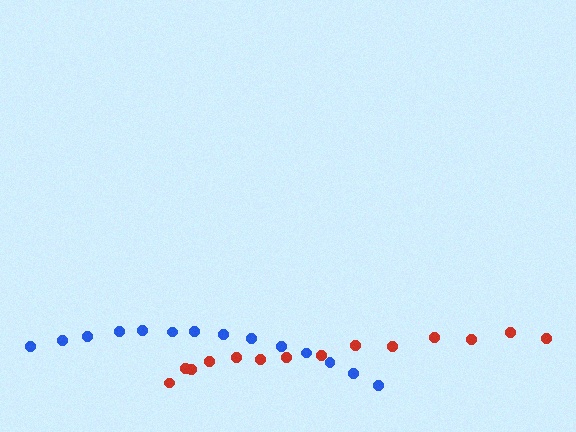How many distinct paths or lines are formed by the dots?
There are 2 distinct paths.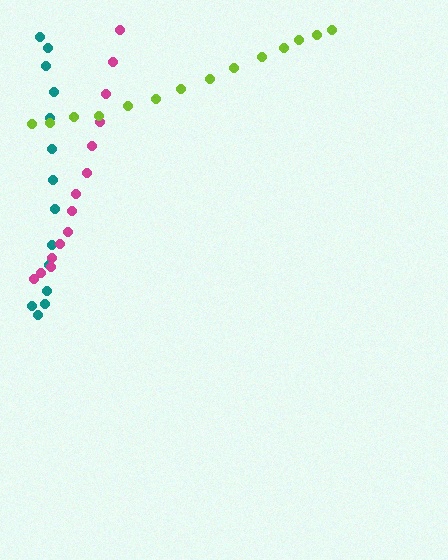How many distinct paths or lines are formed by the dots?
There are 3 distinct paths.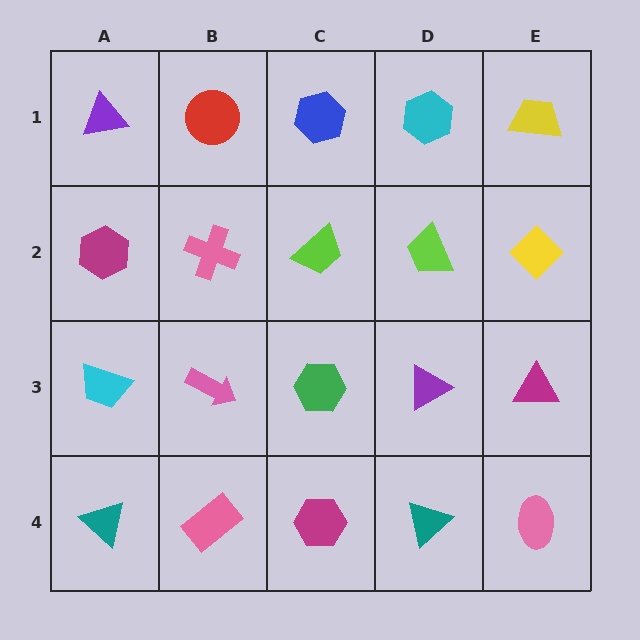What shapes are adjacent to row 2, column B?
A red circle (row 1, column B), a pink arrow (row 3, column B), a magenta hexagon (row 2, column A), a lime trapezoid (row 2, column C).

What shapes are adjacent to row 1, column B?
A pink cross (row 2, column B), a purple triangle (row 1, column A), a blue hexagon (row 1, column C).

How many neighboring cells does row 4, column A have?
2.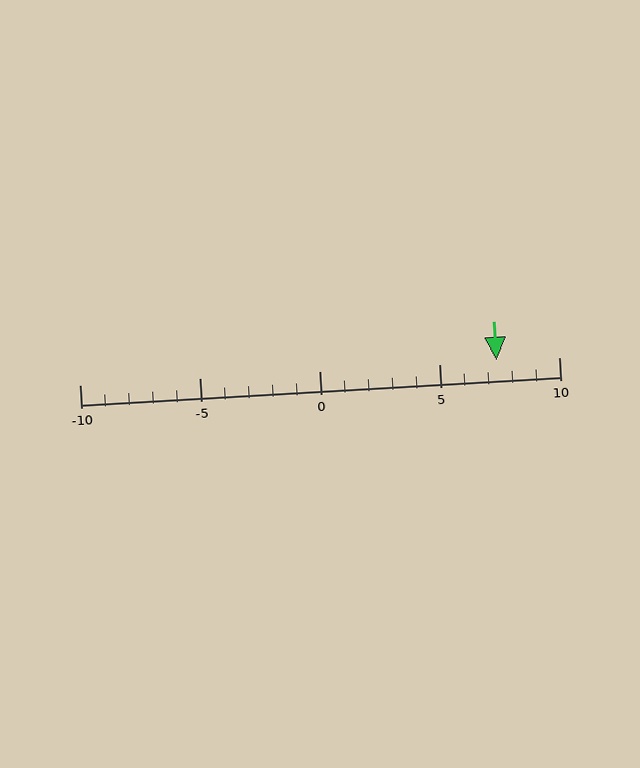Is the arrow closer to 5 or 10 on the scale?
The arrow is closer to 5.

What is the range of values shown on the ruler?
The ruler shows values from -10 to 10.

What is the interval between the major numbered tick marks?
The major tick marks are spaced 5 units apart.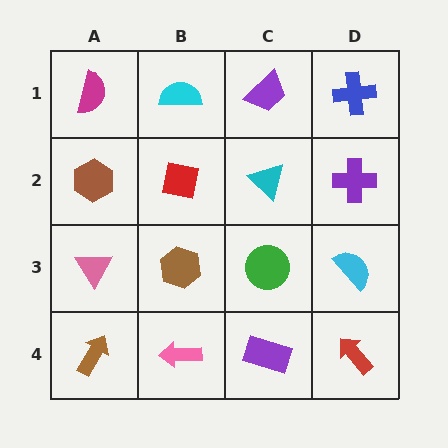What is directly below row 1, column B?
A red square.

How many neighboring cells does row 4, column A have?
2.